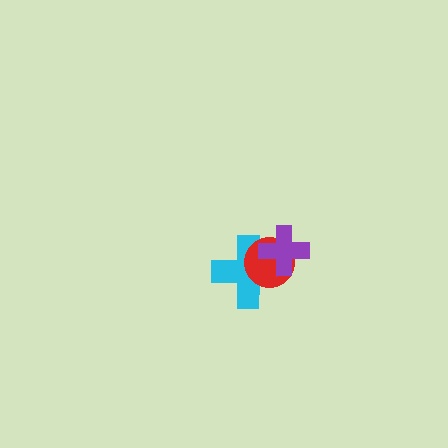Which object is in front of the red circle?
The purple cross is in front of the red circle.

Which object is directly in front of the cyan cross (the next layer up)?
The red circle is directly in front of the cyan cross.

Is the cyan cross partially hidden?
Yes, it is partially covered by another shape.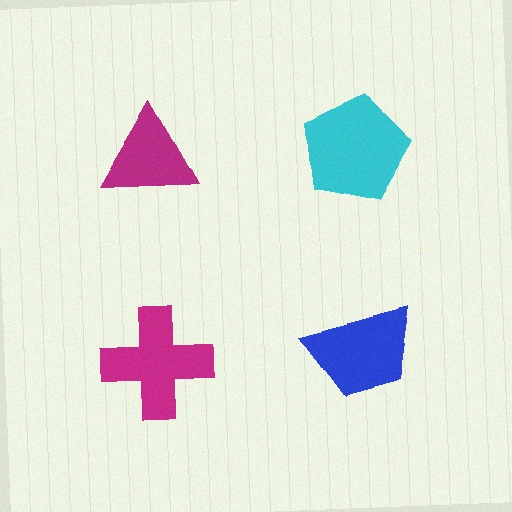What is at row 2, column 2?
A blue trapezoid.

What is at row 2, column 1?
A magenta cross.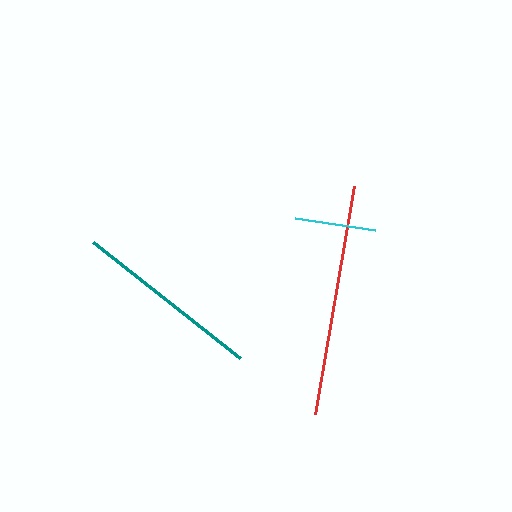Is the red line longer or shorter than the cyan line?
The red line is longer than the cyan line.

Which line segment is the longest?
The red line is the longest at approximately 232 pixels.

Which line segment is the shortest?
The cyan line is the shortest at approximately 81 pixels.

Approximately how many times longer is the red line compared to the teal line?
The red line is approximately 1.2 times the length of the teal line.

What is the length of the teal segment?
The teal segment is approximately 188 pixels long.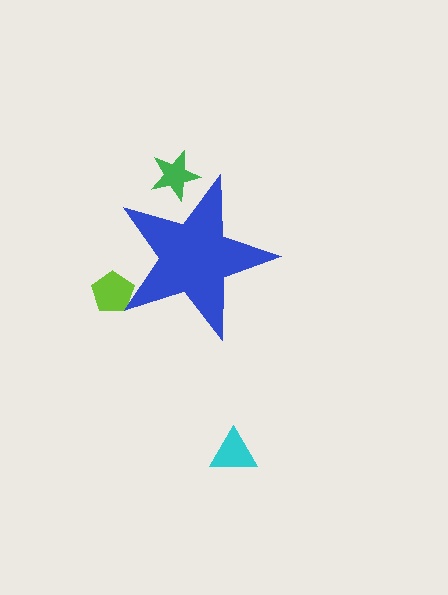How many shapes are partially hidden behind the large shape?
2 shapes are partially hidden.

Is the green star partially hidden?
Yes, the green star is partially hidden behind the blue star.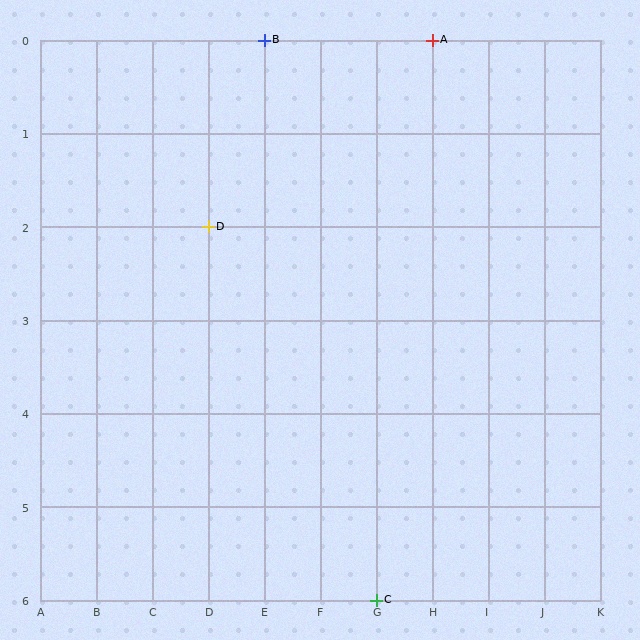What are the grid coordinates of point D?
Point D is at grid coordinates (D, 2).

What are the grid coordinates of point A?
Point A is at grid coordinates (H, 0).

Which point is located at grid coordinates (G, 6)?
Point C is at (G, 6).